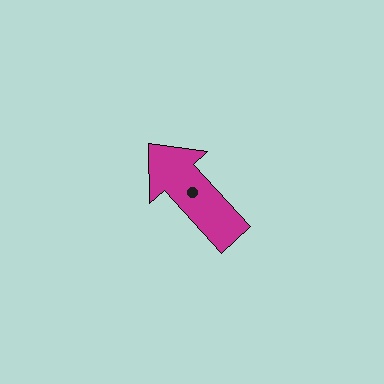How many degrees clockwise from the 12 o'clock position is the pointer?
Approximately 318 degrees.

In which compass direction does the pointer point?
Northwest.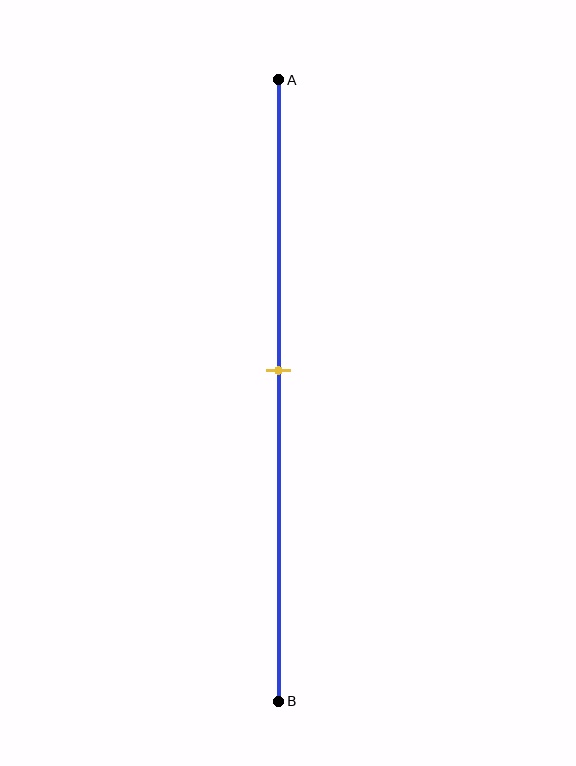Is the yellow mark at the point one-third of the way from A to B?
No, the mark is at about 45% from A, not at the 33% one-third point.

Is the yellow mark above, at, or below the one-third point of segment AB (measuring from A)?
The yellow mark is below the one-third point of segment AB.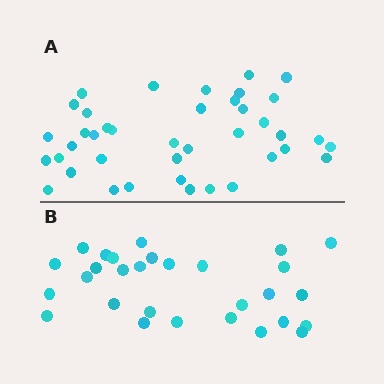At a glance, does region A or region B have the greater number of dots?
Region A (the top region) has more dots.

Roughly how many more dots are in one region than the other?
Region A has roughly 12 or so more dots than region B.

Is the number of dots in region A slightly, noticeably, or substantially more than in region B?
Region A has noticeably more, but not dramatically so. The ratio is roughly 1.4 to 1.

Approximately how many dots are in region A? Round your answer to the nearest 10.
About 40 dots.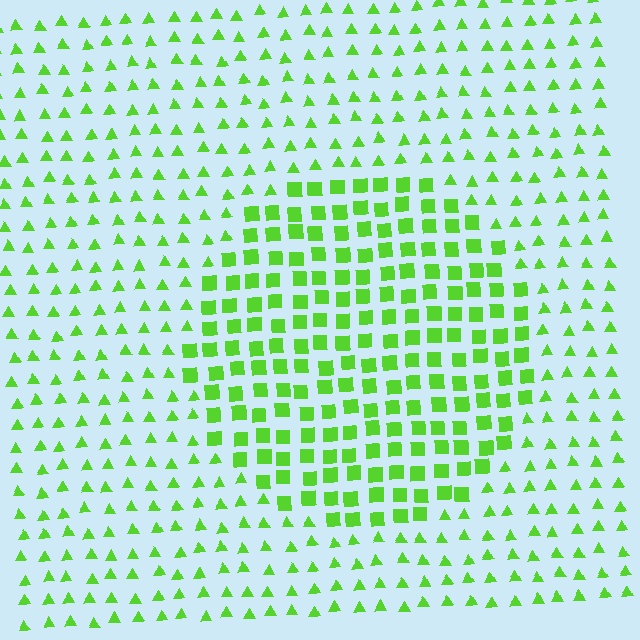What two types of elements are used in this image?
The image uses squares inside the circle region and triangles outside it.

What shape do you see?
I see a circle.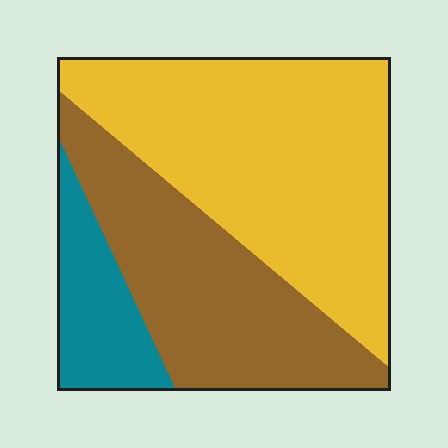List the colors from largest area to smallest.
From largest to smallest: yellow, brown, teal.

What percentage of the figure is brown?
Brown covers 35% of the figure.